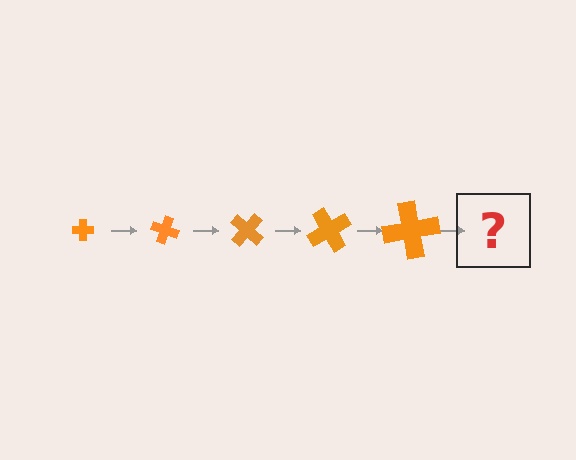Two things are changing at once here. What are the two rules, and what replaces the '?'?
The two rules are that the cross grows larger each step and it rotates 20 degrees each step. The '?' should be a cross, larger than the previous one and rotated 100 degrees from the start.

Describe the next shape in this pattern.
It should be a cross, larger than the previous one and rotated 100 degrees from the start.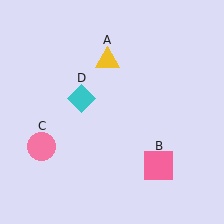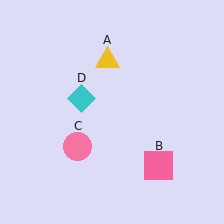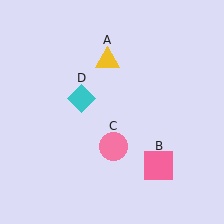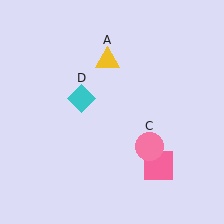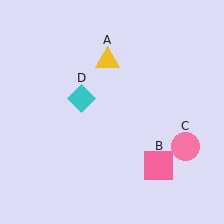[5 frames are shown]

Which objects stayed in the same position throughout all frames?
Yellow triangle (object A) and pink square (object B) and cyan diamond (object D) remained stationary.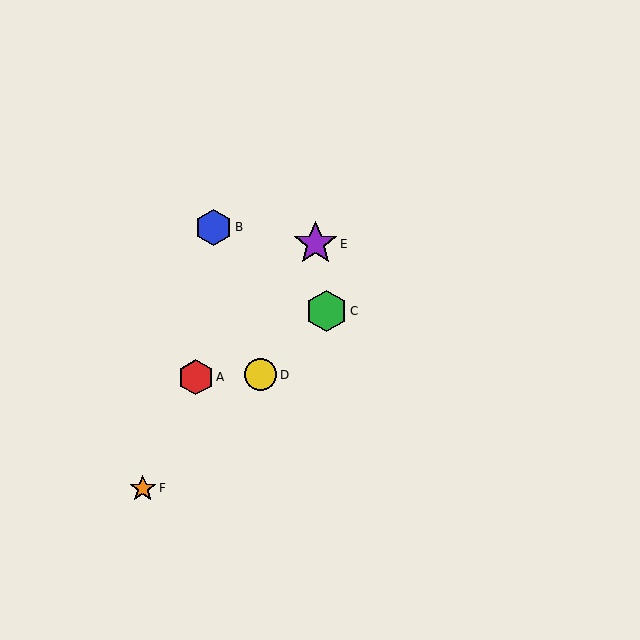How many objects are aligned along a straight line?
3 objects (C, D, F) are aligned along a straight line.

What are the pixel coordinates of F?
Object F is at (143, 488).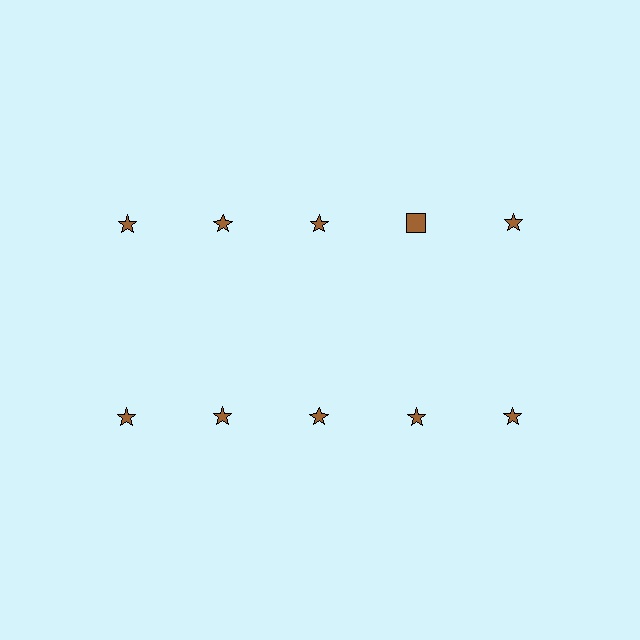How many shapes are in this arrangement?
There are 10 shapes arranged in a grid pattern.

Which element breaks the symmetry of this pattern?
The brown square in the top row, second from right column breaks the symmetry. All other shapes are brown stars.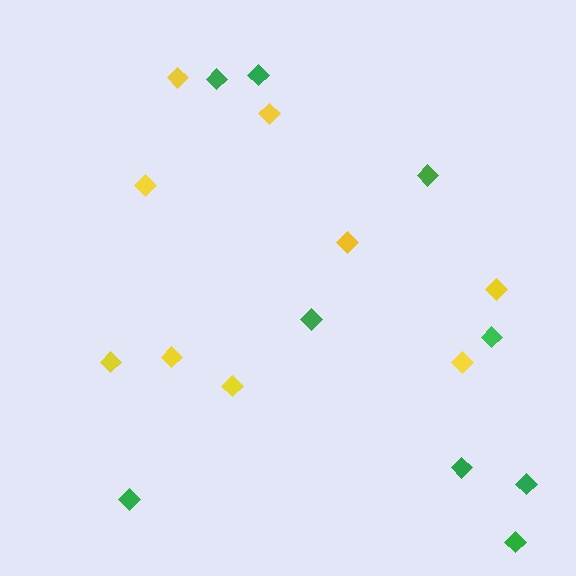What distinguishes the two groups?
There are 2 groups: one group of yellow diamonds (9) and one group of green diamonds (9).